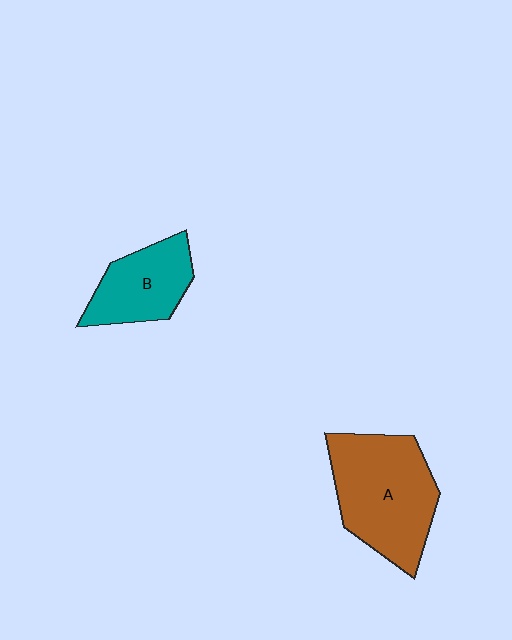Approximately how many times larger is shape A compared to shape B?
Approximately 1.6 times.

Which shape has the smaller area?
Shape B (teal).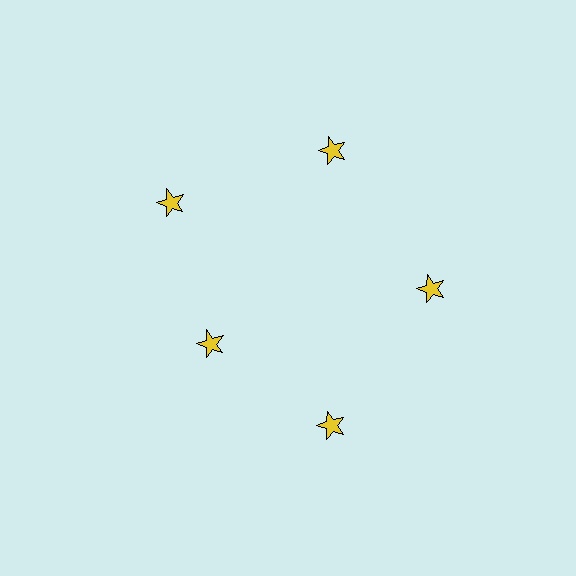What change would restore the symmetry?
The symmetry would be restored by moving it outward, back onto the ring so that all 5 stars sit at equal angles and equal distance from the center.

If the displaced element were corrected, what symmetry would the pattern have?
It would have 5-fold rotational symmetry — the pattern would map onto itself every 72 degrees.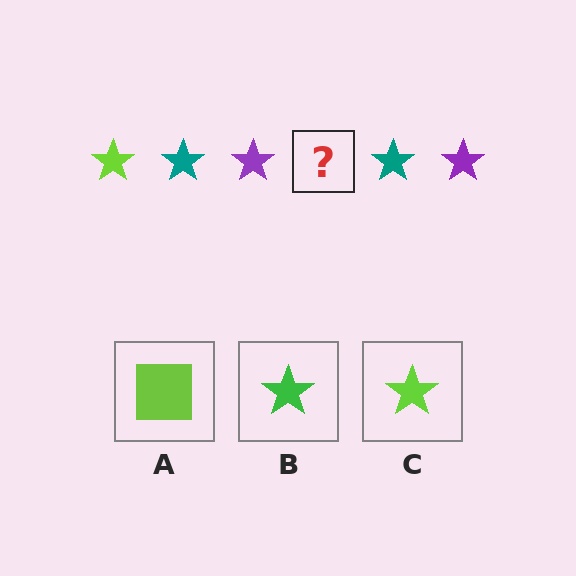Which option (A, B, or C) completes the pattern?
C.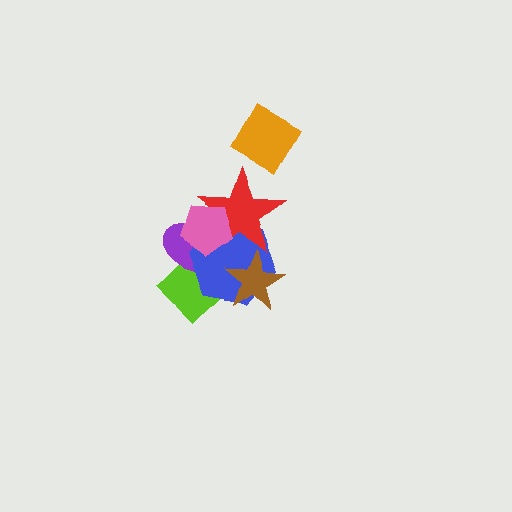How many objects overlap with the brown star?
3 objects overlap with the brown star.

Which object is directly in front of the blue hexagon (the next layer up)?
The red star is directly in front of the blue hexagon.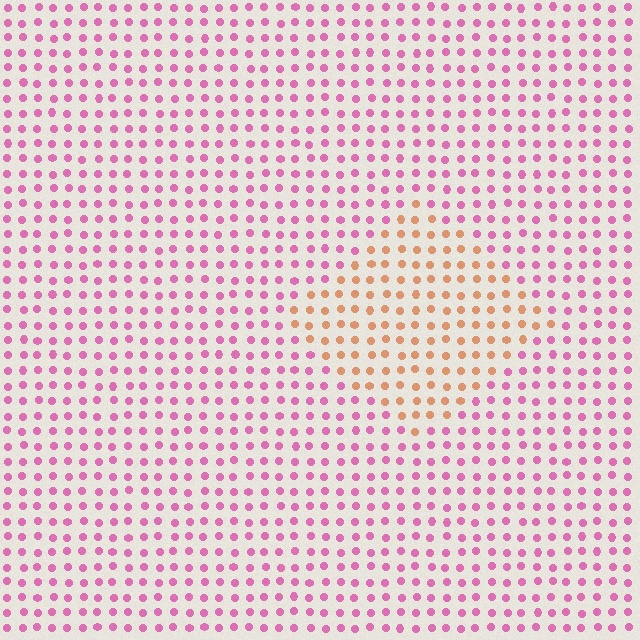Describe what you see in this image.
The image is filled with small pink elements in a uniform arrangement. A diamond-shaped region is visible where the elements are tinted to a slightly different hue, forming a subtle color boundary.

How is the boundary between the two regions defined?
The boundary is defined purely by a slight shift in hue (about 59 degrees). Spacing, size, and orientation are identical on both sides.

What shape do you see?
I see a diamond.